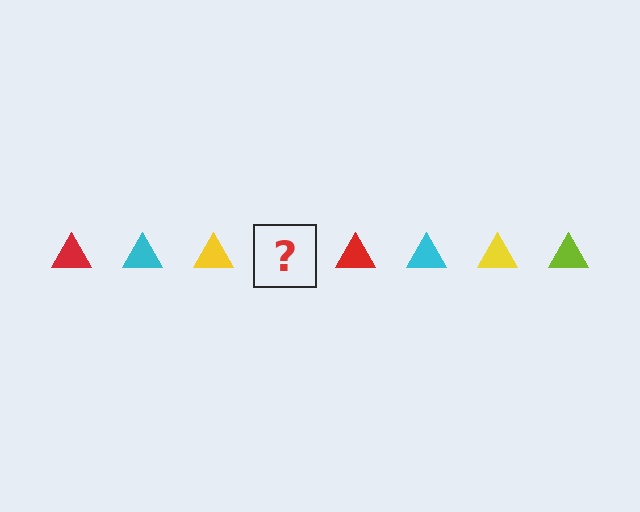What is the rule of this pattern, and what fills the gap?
The rule is that the pattern cycles through red, cyan, yellow, lime triangles. The gap should be filled with a lime triangle.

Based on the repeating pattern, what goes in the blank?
The blank should be a lime triangle.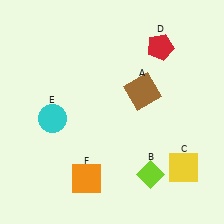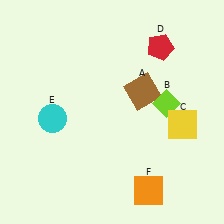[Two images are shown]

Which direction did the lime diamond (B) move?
The lime diamond (B) moved up.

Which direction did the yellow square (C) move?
The yellow square (C) moved up.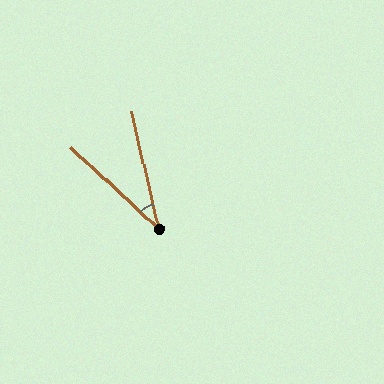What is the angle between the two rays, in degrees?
Approximately 34 degrees.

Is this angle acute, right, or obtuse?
It is acute.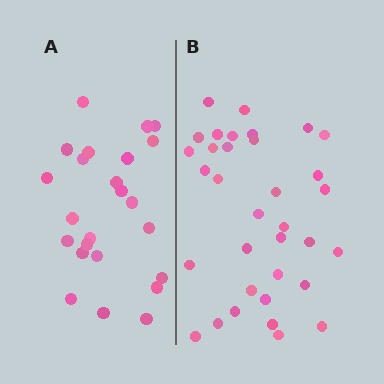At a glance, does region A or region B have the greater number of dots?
Region B (the right region) has more dots.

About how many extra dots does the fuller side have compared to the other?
Region B has roughly 10 or so more dots than region A.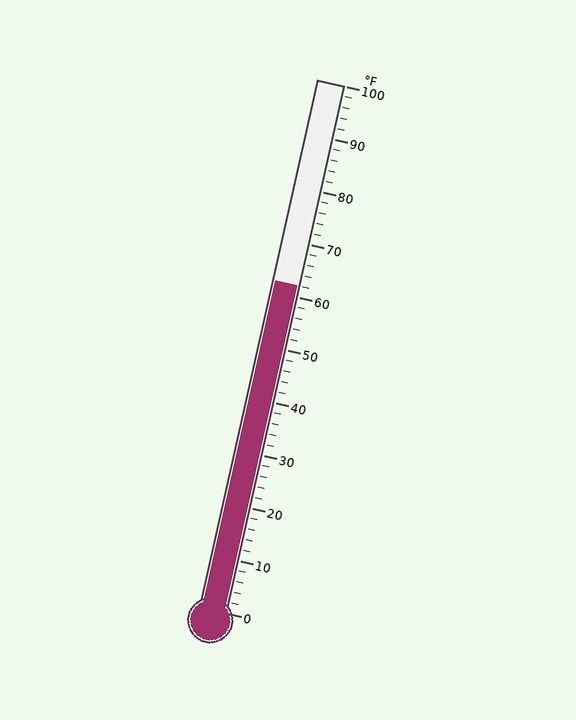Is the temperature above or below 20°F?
The temperature is above 20°F.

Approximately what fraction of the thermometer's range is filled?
The thermometer is filled to approximately 60% of its range.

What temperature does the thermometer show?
The thermometer shows approximately 62°F.